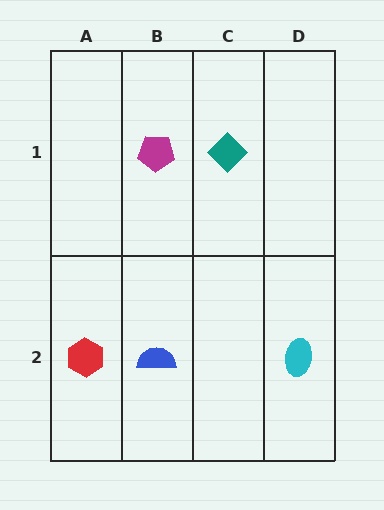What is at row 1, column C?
A teal diamond.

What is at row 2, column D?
A cyan ellipse.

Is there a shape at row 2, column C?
No, that cell is empty.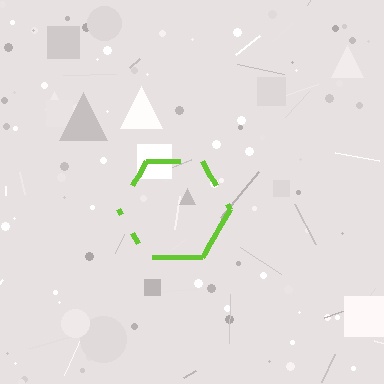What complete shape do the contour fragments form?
The contour fragments form a hexagon.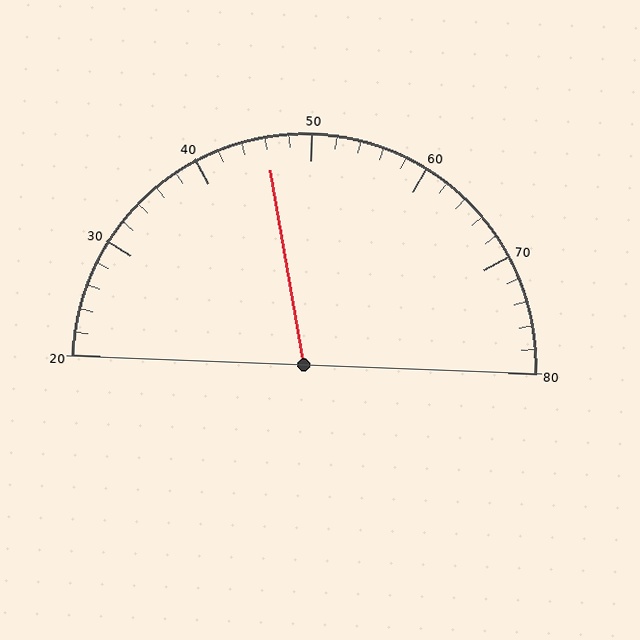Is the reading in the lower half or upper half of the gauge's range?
The reading is in the lower half of the range (20 to 80).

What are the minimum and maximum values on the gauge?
The gauge ranges from 20 to 80.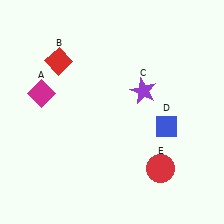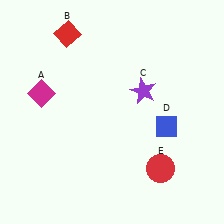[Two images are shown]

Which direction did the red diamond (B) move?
The red diamond (B) moved up.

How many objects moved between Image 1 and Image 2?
1 object moved between the two images.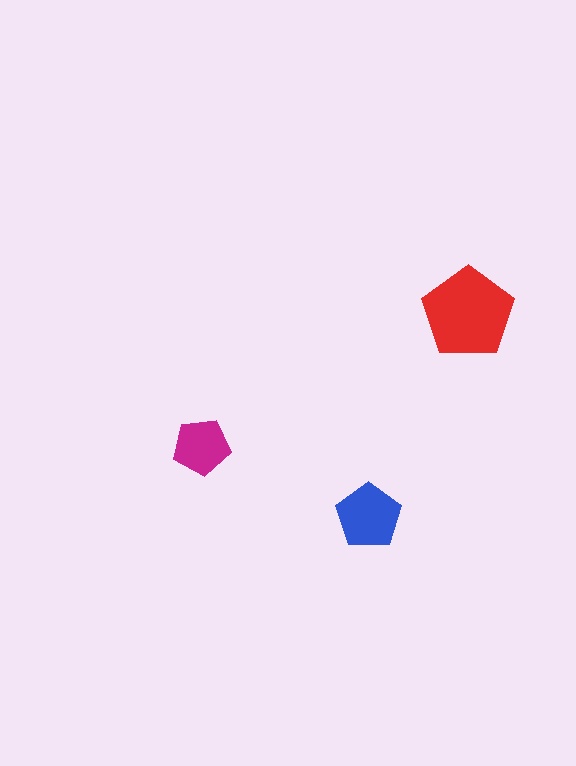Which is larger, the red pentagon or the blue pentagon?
The red one.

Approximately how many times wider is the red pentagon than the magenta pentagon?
About 1.5 times wider.